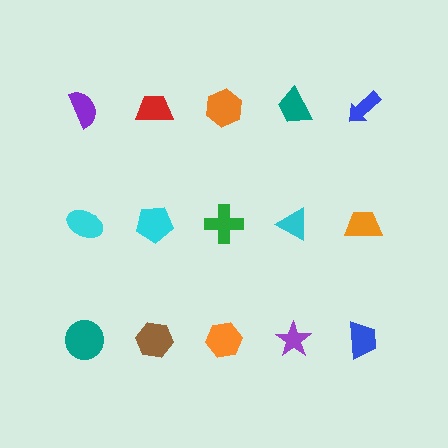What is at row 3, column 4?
A purple star.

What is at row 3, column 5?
A blue trapezoid.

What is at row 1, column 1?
A purple semicircle.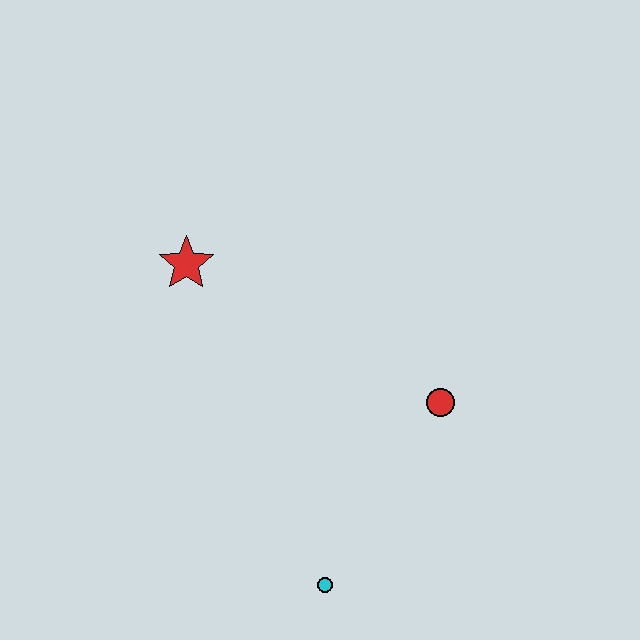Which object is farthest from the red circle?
The red star is farthest from the red circle.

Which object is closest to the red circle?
The cyan circle is closest to the red circle.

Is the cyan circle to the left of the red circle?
Yes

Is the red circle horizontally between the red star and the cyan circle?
No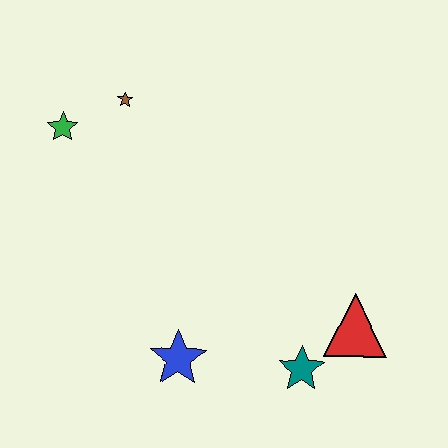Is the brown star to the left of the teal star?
Yes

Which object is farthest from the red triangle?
The green star is farthest from the red triangle.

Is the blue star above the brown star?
No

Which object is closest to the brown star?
The green star is closest to the brown star.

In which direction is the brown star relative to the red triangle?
The brown star is to the left of the red triangle.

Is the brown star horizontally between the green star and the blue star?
Yes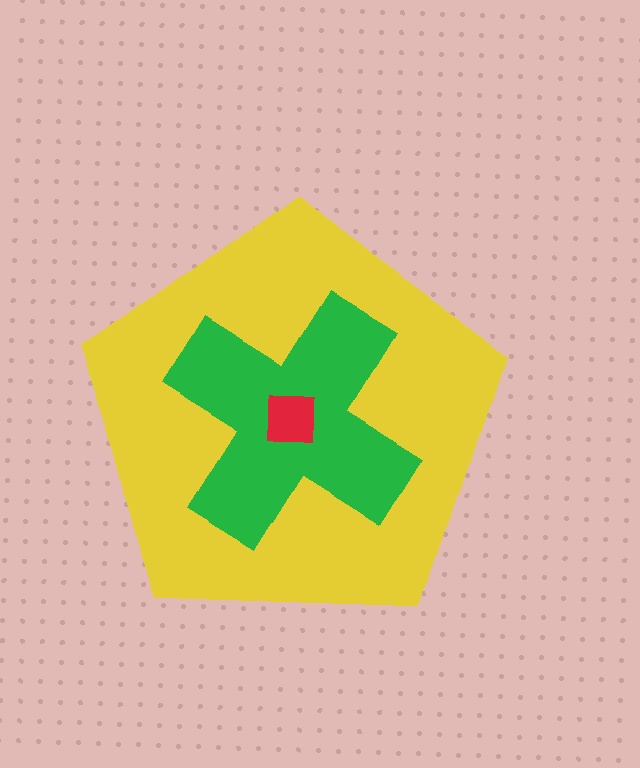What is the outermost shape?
The yellow pentagon.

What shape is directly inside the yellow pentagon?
The green cross.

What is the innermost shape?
The red square.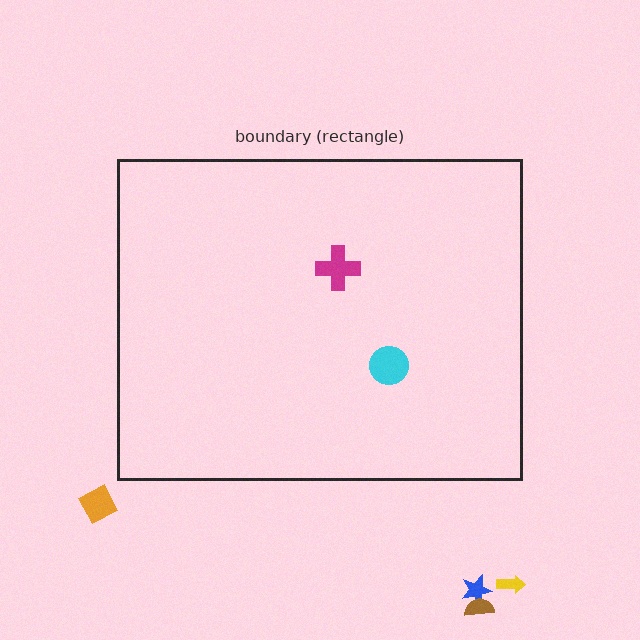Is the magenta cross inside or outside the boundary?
Inside.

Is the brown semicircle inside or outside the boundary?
Outside.